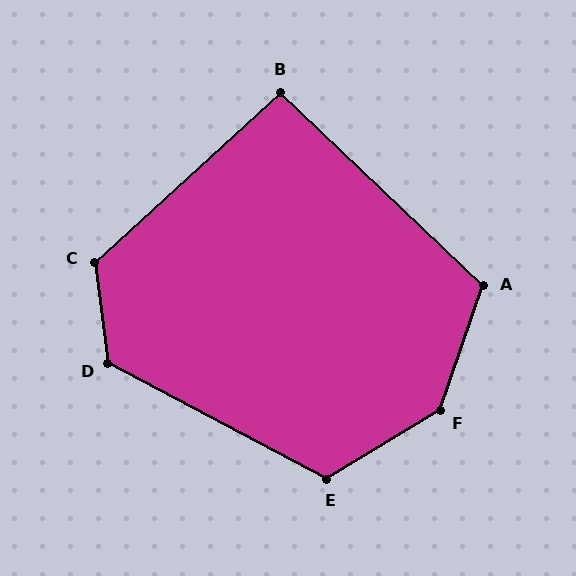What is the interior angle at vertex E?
Approximately 121 degrees (obtuse).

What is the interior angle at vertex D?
Approximately 125 degrees (obtuse).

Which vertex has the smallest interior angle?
B, at approximately 94 degrees.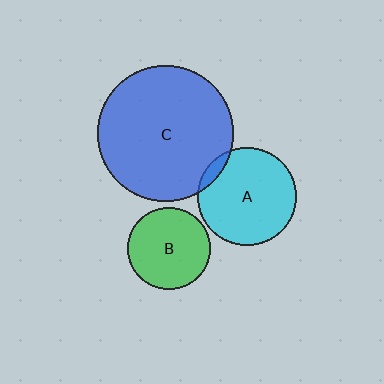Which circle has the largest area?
Circle C (blue).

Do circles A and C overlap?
Yes.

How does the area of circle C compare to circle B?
Approximately 2.7 times.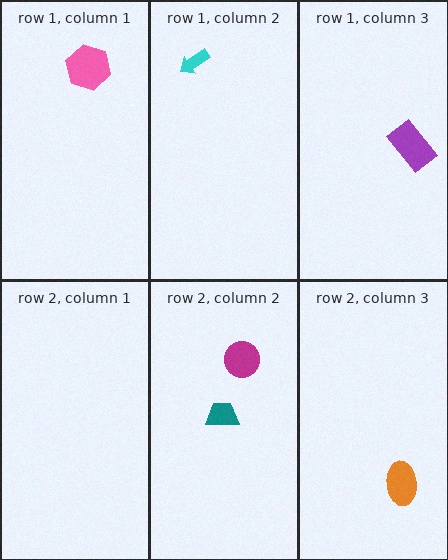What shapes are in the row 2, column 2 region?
The magenta circle, the teal trapezoid.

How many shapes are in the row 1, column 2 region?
1.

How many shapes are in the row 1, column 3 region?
1.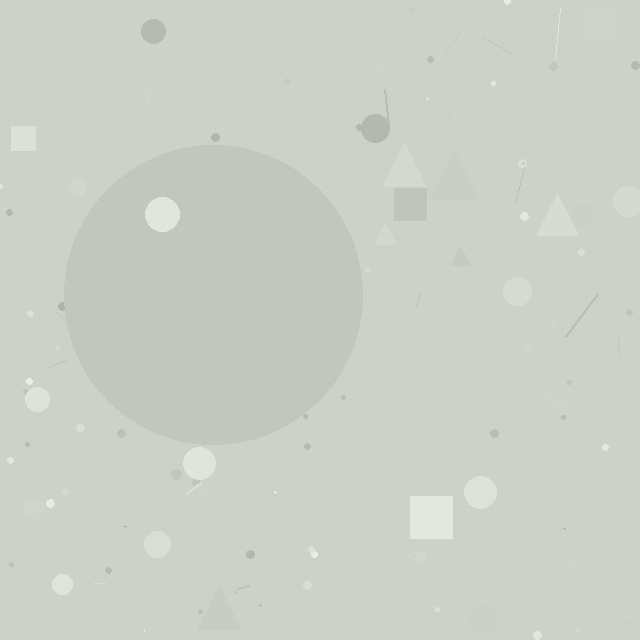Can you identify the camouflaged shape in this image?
The camouflaged shape is a circle.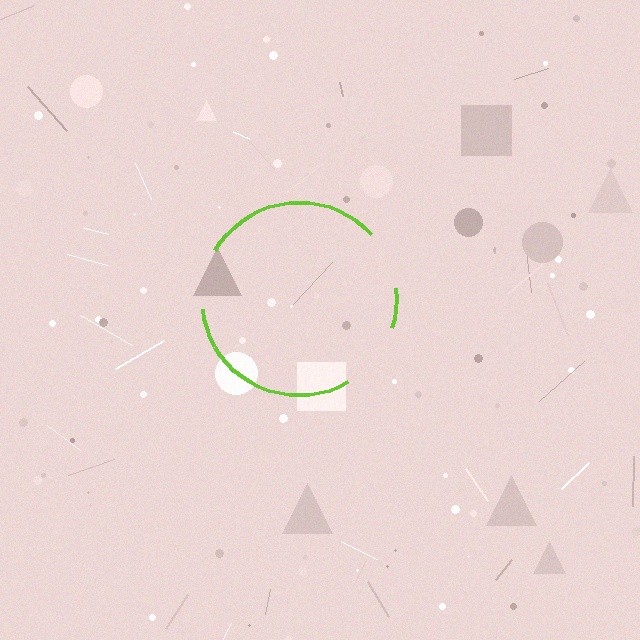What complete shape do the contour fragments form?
The contour fragments form a circle.